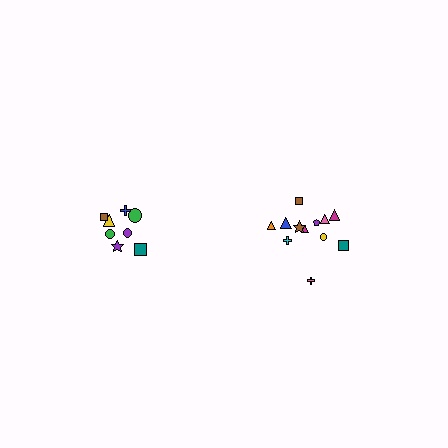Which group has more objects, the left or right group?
The right group.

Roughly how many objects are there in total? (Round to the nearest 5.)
Roughly 20 objects in total.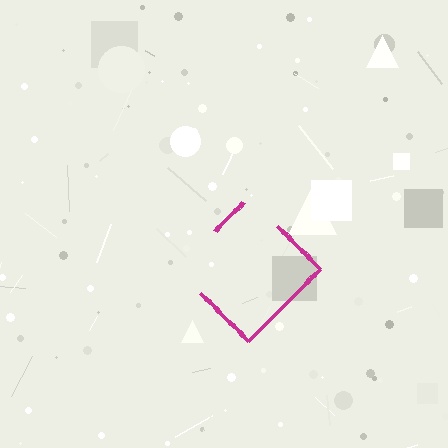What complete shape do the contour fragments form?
The contour fragments form a diamond.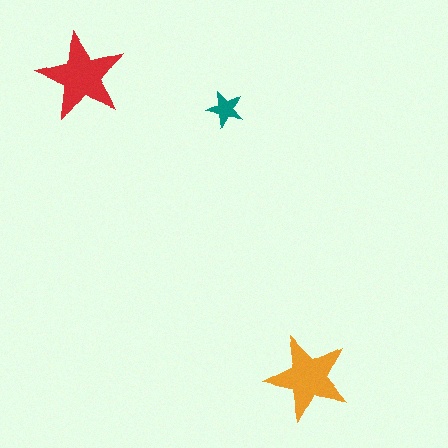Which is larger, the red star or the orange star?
The red one.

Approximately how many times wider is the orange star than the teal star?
About 2.5 times wider.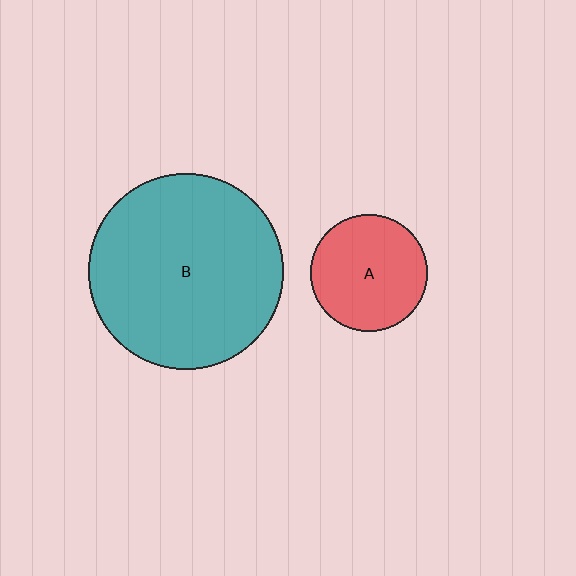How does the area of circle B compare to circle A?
Approximately 2.8 times.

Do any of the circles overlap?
No, none of the circles overlap.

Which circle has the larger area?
Circle B (teal).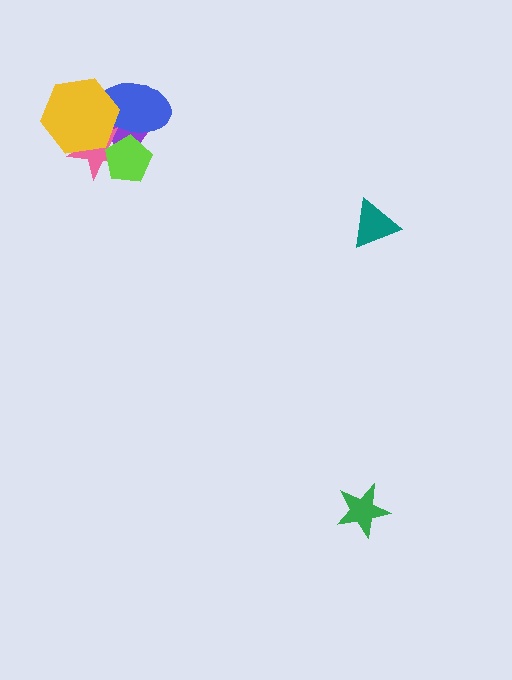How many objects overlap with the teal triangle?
0 objects overlap with the teal triangle.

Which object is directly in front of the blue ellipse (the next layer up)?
The pink star is directly in front of the blue ellipse.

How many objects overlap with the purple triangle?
4 objects overlap with the purple triangle.